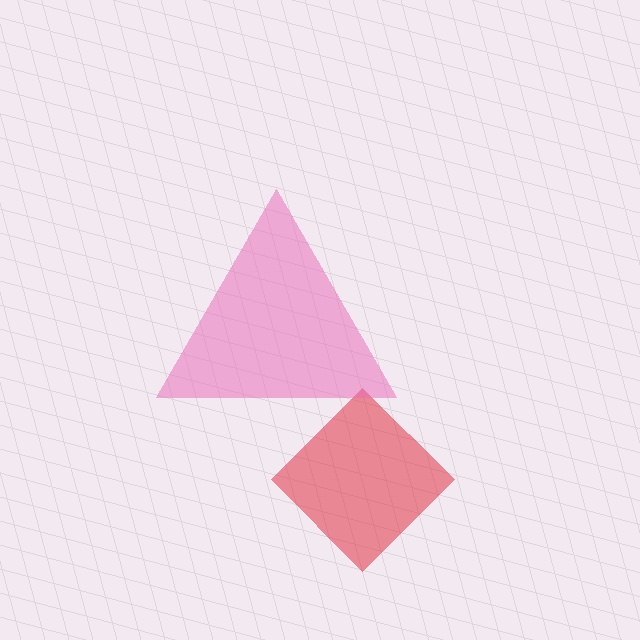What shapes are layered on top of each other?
The layered shapes are: a red diamond, a pink triangle.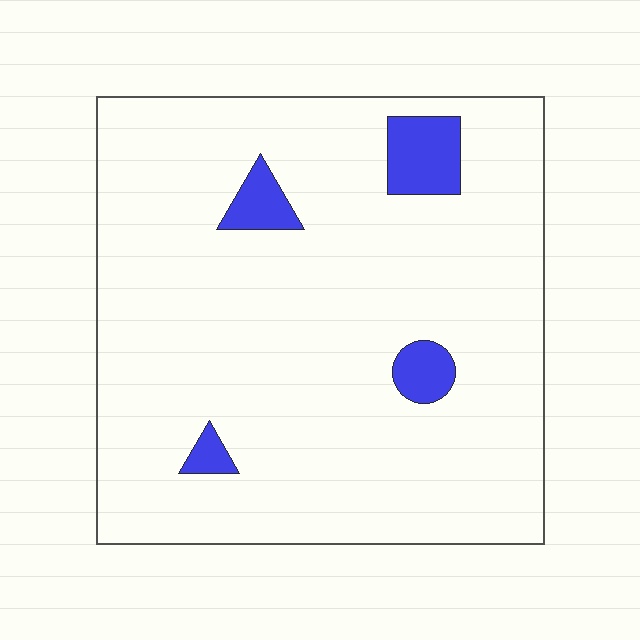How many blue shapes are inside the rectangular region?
4.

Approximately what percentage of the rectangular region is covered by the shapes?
Approximately 5%.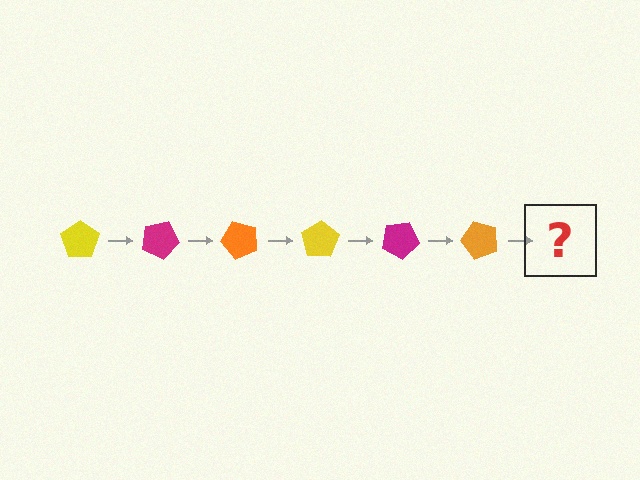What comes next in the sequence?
The next element should be a yellow pentagon, rotated 150 degrees from the start.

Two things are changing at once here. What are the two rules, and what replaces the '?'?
The two rules are that it rotates 25 degrees each step and the color cycles through yellow, magenta, and orange. The '?' should be a yellow pentagon, rotated 150 degrees from the start.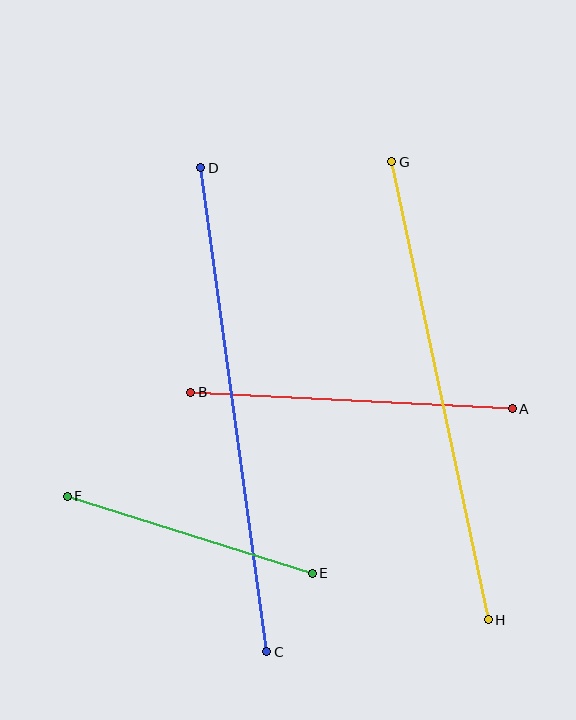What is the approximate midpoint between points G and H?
The midpoint is at approximately (440, 391) pixels.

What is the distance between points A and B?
The distance is approximately 322 pixels.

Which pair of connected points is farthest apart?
Points C and D are farthest apart.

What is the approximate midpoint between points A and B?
The midpoint is at approximately (351, 400) pixels.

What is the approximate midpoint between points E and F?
The midpoint is at approximately (190, 535) pixels.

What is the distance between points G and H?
The distance is approximately 468 pixels.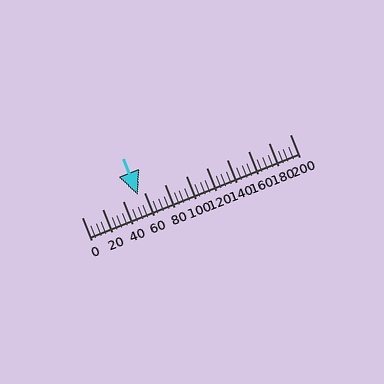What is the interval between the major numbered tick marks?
The major tick marks are spaced 20 units apart.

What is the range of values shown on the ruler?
The ruler shows values from 0 to 200.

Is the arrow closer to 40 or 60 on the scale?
The arrow is closer to 60.